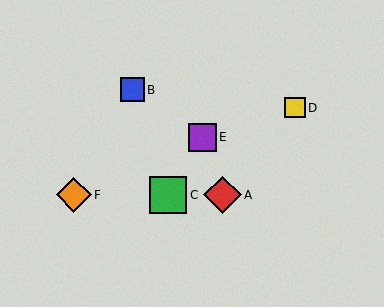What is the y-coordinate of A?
Object A is at y≈195.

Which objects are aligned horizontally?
Objects A, C, F are aligned horizontally.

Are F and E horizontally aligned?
No, F is at y≈195 and E is at y≈137.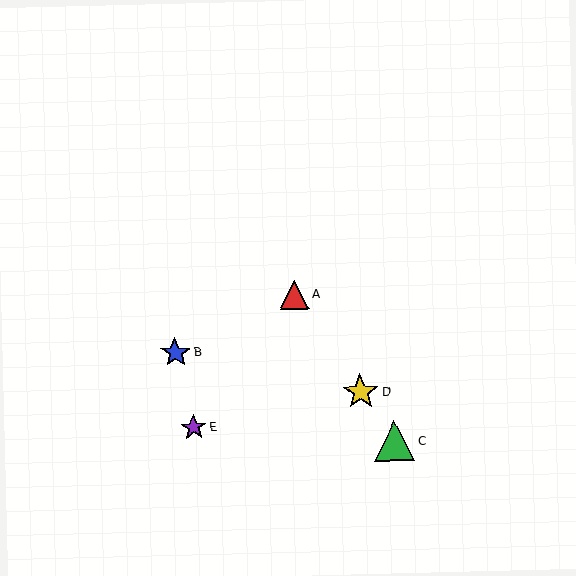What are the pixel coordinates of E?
Object E is at (194, 428).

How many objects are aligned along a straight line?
3 objects (A, C, D) are aligned along a straight line.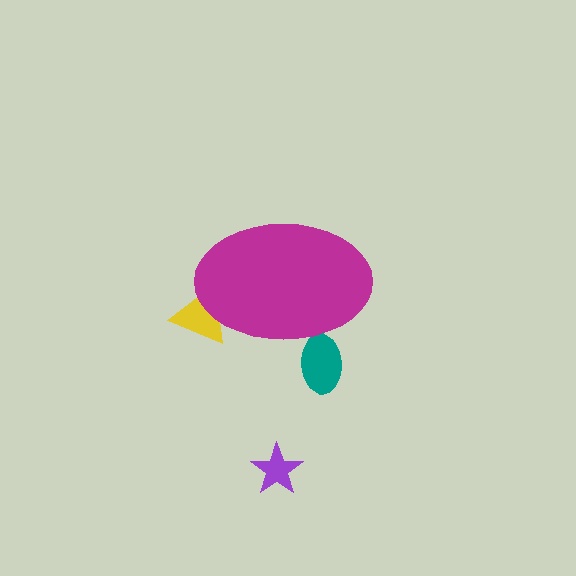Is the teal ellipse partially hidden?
Yes, the teal ellipse is partially hidden behind the magenta ellipse.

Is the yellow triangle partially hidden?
Yes, the yellow triangle is partially hidden behind the magenta ellipse.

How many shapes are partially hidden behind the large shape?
2 shapes are partially hidden.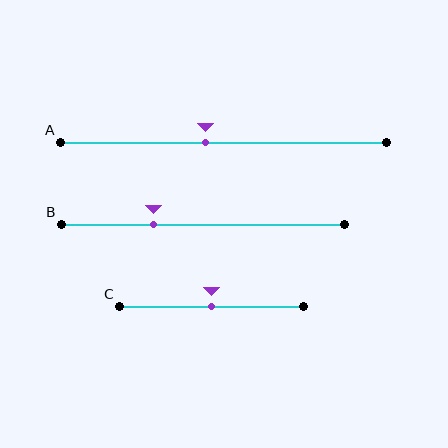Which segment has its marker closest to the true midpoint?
Segment C has its marker closest to the true midpoint.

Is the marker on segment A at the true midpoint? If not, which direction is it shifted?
No, the marker on segment A is shifted to the left by about 6% of the segment length.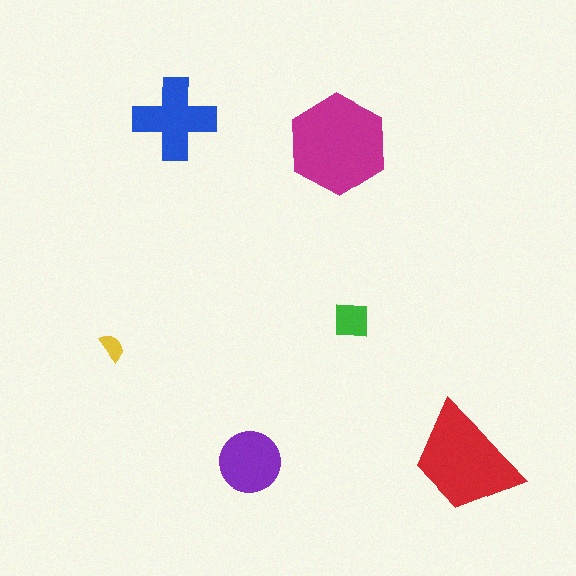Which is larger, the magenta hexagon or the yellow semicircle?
The magenta hexagon.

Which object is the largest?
The magenta hexagon.